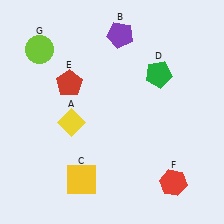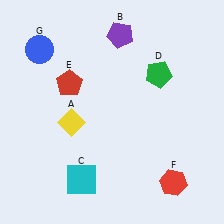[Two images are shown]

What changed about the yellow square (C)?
In Image 1, C is yellow. In Image 2, it changed to cyan.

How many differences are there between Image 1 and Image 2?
There are 2 differences between the two images.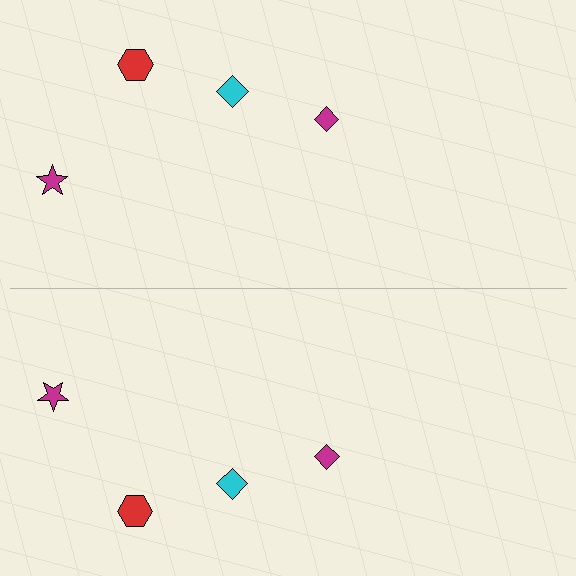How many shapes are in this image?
There are 8 shapes in this image.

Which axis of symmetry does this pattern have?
The pattern has a horizontal axis of symmetry running through the center of the image.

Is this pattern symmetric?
Yes, this pattern has bilateral (reflection) symmetry.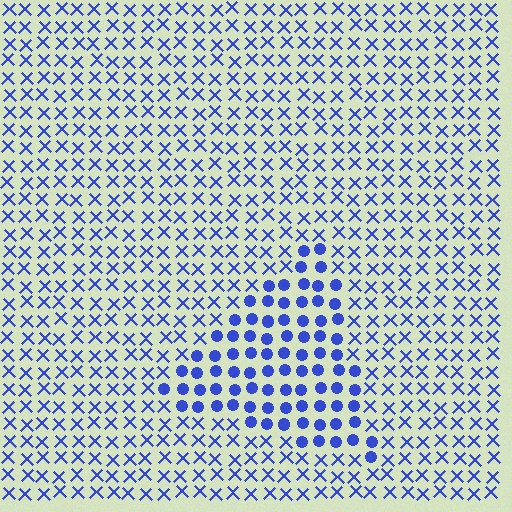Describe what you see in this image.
The image is filled with small blue elements arranged in a uniform grid. A triangle-shaped region contains circles, while the surrounding area contains X marks. The boundary is defined purely by the change in element shape.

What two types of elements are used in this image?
The image uses circles inside the triangle region and X marks outside it.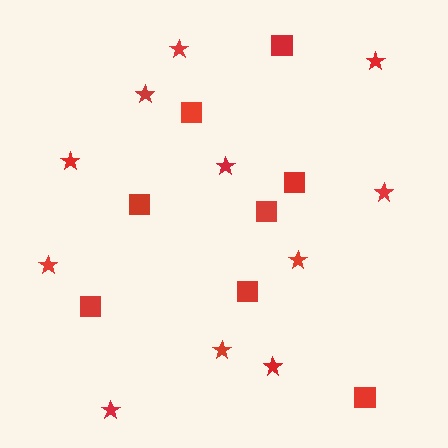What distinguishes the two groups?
There are 2 groups: one group of squares (8) and one group of stars (11).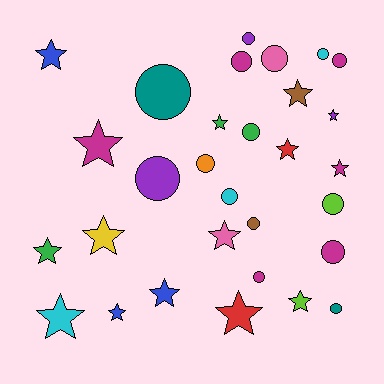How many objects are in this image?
There are 30 objects.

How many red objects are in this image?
There are 2 red objects.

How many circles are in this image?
There are 15 circles.